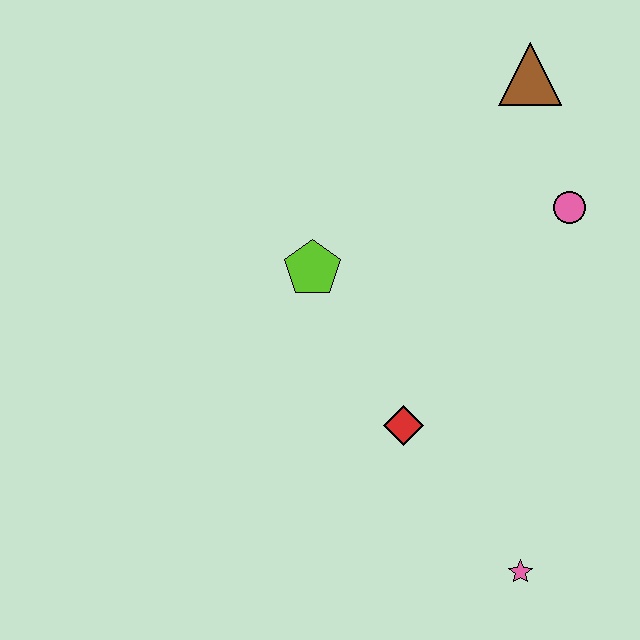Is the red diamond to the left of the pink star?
Yes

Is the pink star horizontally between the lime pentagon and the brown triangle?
Yes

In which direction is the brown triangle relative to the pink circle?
The brown triangle is above the pink circle.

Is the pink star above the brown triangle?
No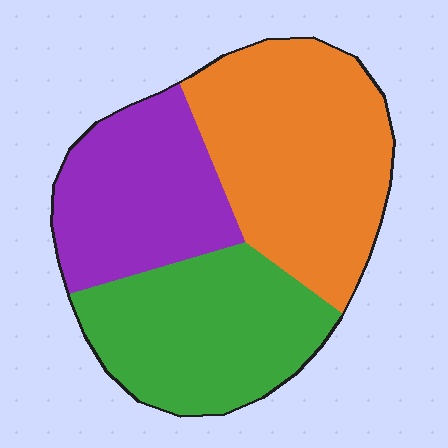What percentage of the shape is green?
Green covers 32% of the shape.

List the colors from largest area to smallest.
From largest to smallest: orange, green, purple.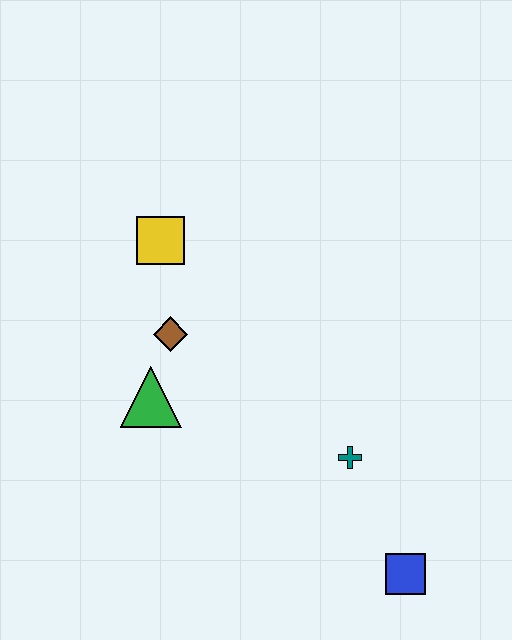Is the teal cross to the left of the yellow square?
No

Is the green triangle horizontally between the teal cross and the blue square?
No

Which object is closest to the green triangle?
The brown diamond is closest to the green triangle.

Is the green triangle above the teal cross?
Yes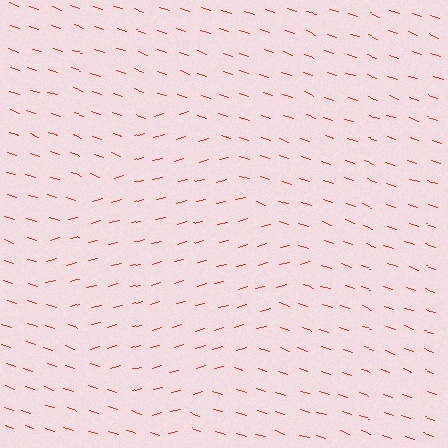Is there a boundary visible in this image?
Yes, there is a texture boundary formed by a change in line orientation.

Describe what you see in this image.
The image is filled with small red line segments. A diamond region in the image has lines oriented differently from the surrounding lines, creating a visible texture boundary.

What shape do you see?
I see a diamond.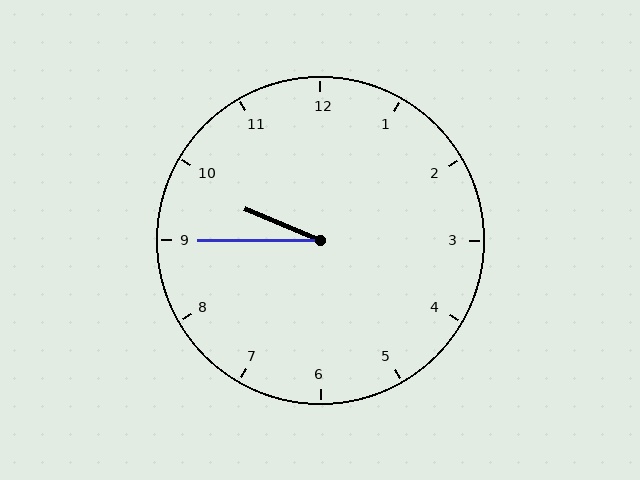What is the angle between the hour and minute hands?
Approximately 22 degrees.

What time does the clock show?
9:45.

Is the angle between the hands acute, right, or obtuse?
It is acute.